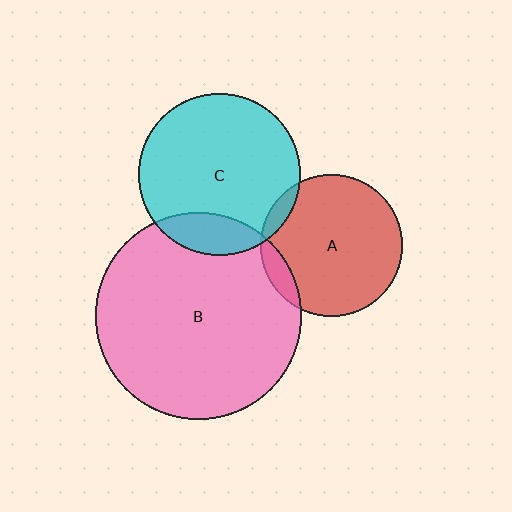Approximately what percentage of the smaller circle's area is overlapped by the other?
Approximately 10%.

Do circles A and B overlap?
Yes.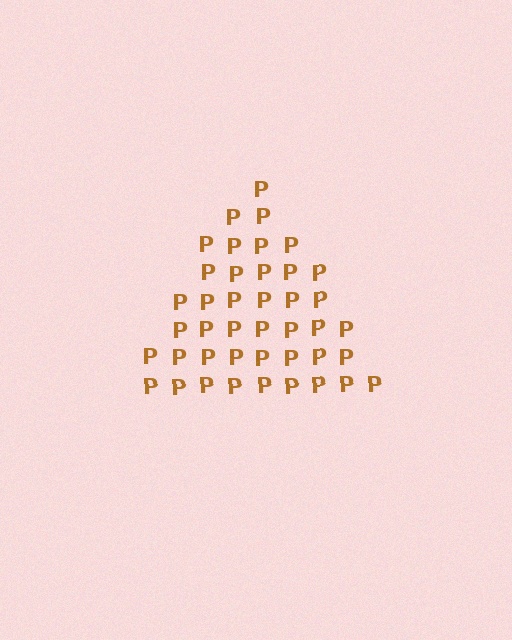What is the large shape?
The large shape is a triangle.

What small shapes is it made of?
It is made of small letter P's.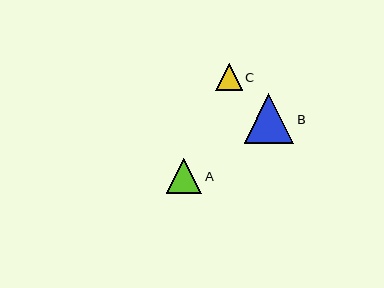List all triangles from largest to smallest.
From largest to smallest: B, A, C.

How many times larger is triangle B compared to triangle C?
Triangle B is approximately 1.9 times the size of triangle C.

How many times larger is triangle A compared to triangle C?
Triangle A is approximately 1.3 times the size of triangle C.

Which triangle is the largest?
Triangle B is the largest with a size of approximately 50 pixels.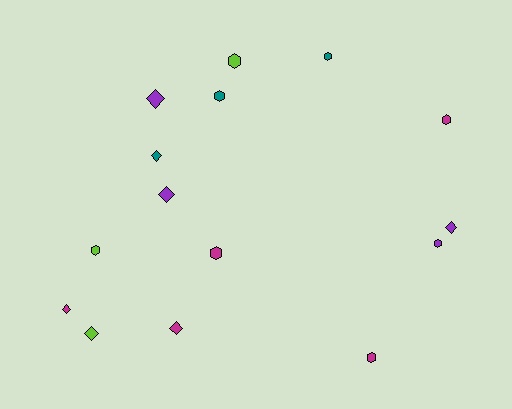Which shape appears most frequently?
Hexagon, with 8 objects.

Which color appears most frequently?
Magenta, with 5 objects.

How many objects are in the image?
There are 15 objects.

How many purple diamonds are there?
There are 3 purple diamonds.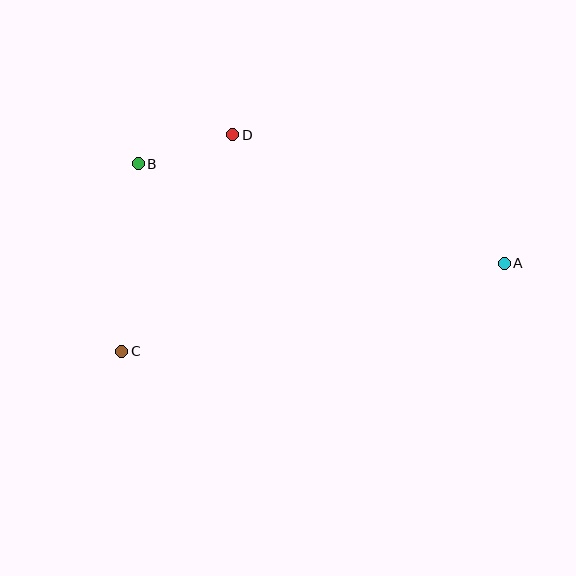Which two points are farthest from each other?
Points A and C are farthest from each other.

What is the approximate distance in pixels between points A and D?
The distance between A and D is approximately 301 pixels.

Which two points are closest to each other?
Points B and D are closest to each other.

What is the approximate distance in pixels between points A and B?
The distance between A and B is approximately 380 pixels.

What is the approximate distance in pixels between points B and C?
The distance between B and C is approximately 188 pixels.